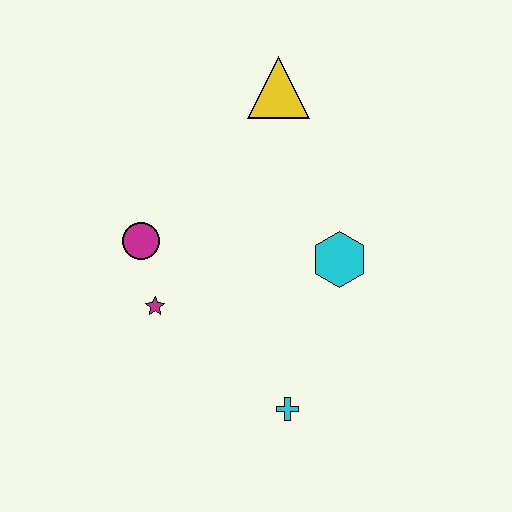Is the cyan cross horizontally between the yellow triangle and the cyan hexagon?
Yes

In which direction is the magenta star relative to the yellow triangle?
The magenta star is below the yellow triangle.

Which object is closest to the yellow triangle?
The cyan hexagon is closest to the yellow triangle.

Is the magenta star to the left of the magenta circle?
No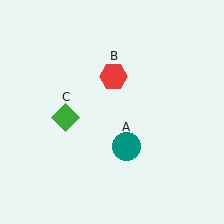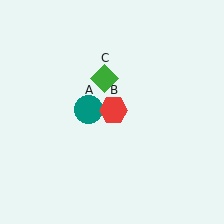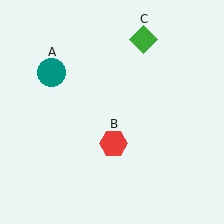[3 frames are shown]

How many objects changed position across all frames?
3 objects changed position: teal circle (object A), red hexagon (object B), green diamond (object C).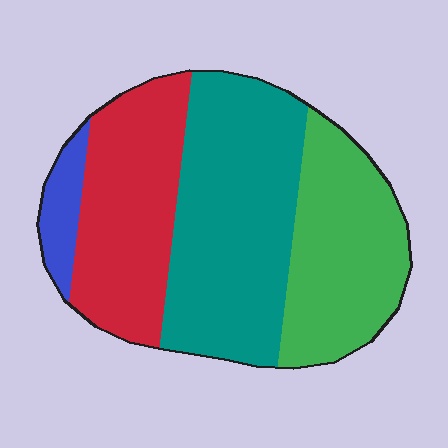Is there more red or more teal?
Teal.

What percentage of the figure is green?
Green takes up between a quarter and a half of the figure.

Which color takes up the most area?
Teal, at roughly 40%.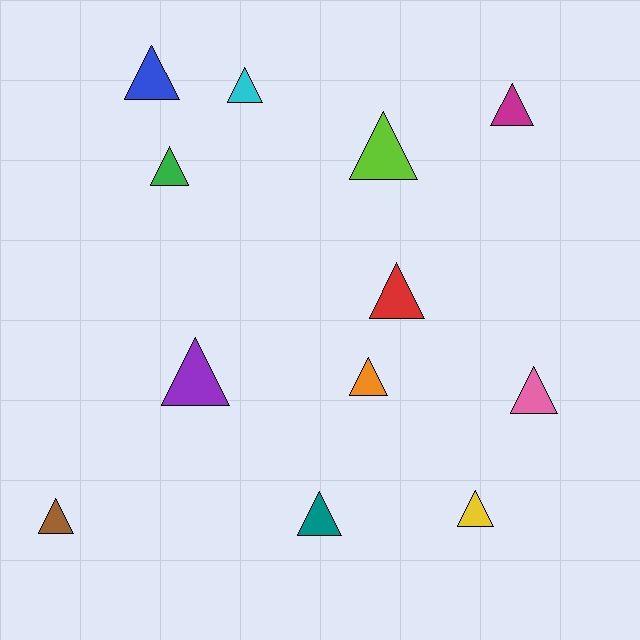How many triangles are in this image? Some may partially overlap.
There are 12 triangles.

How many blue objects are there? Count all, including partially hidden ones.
There is 1 blue object.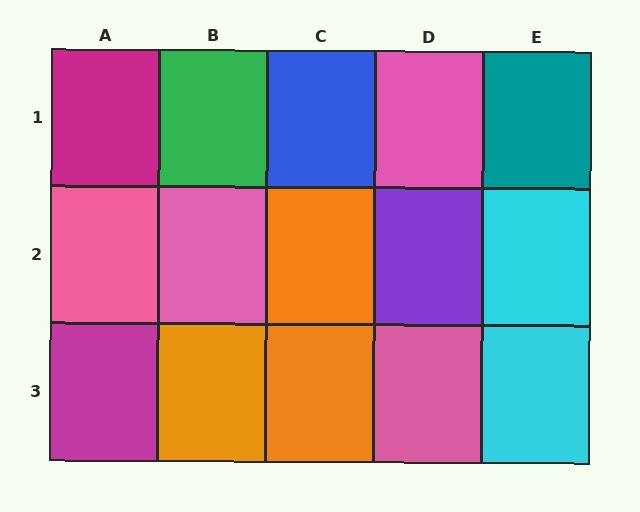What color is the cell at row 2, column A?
Pink.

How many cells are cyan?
2 cells are cyan.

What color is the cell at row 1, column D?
Pink.